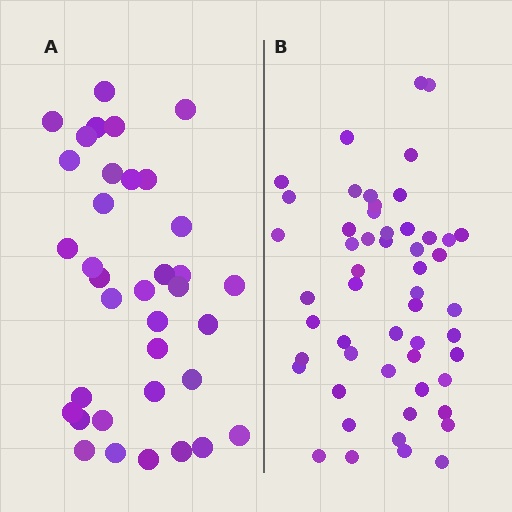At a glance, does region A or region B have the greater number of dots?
Region B (the right region) has more dots.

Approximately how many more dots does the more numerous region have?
Region B has approximately 15 more dots than region A.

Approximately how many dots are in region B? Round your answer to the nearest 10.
About 50 dots. (The exact count is 53, which rounds to 50.)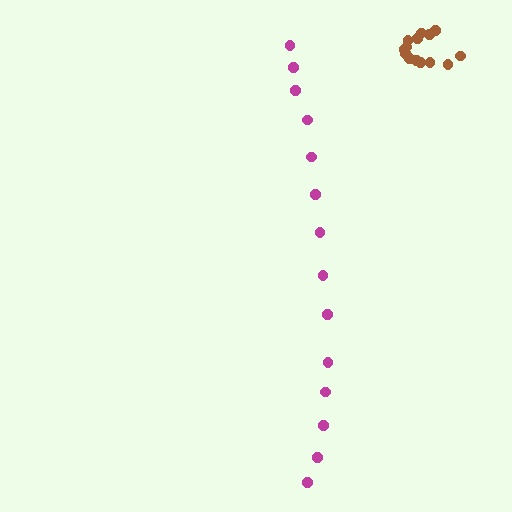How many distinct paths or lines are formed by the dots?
There are 2 distinct paths.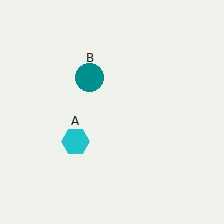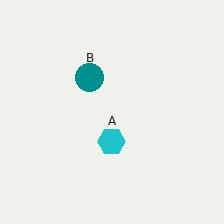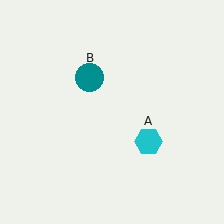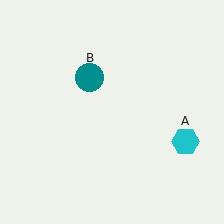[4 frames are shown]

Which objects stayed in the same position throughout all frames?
Teal circle (object B) remained stationary.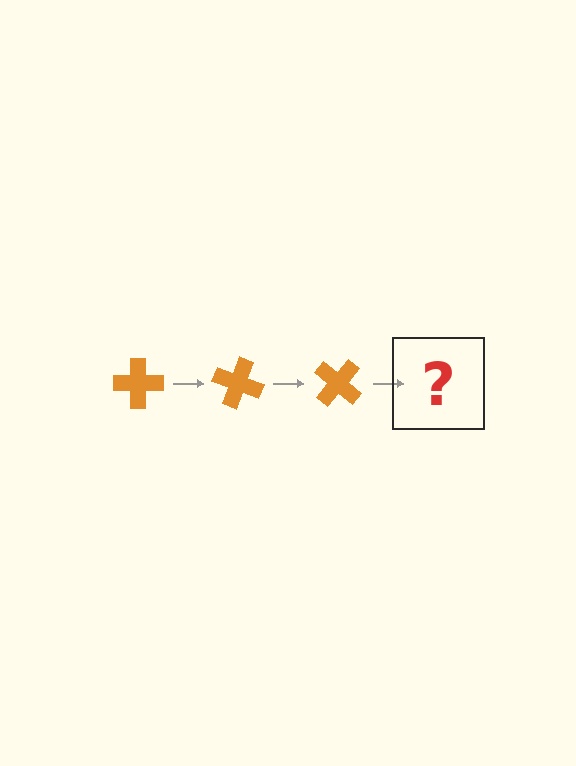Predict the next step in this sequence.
The next step is an orange cross rotated 60 degrees.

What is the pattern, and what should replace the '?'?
The pattern is that the cross rotates 20 degrees each step. The '?' should be an orange cross rotated 60 degrees.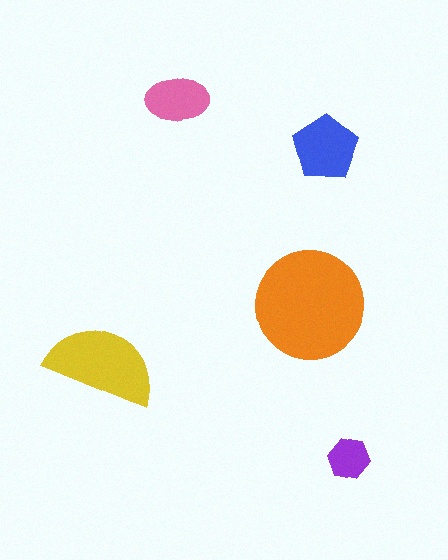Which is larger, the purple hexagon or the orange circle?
The orange circle.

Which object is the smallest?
The purple hexagon.